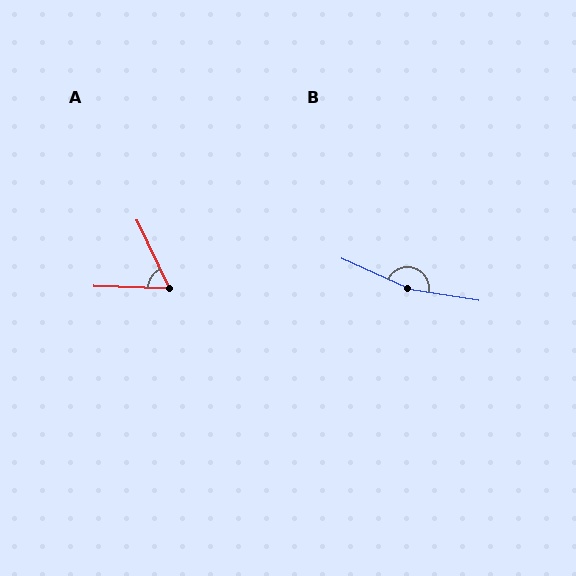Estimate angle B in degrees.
Approximately 165 degrees.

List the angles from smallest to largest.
A (63°), B (165°).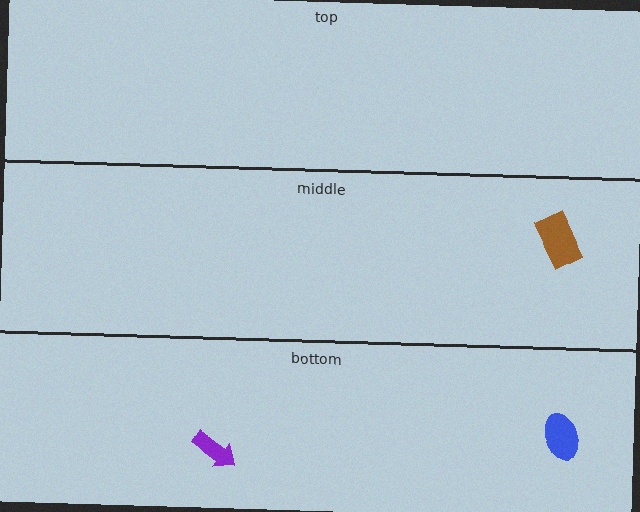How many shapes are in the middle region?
1.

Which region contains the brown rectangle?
The middle region.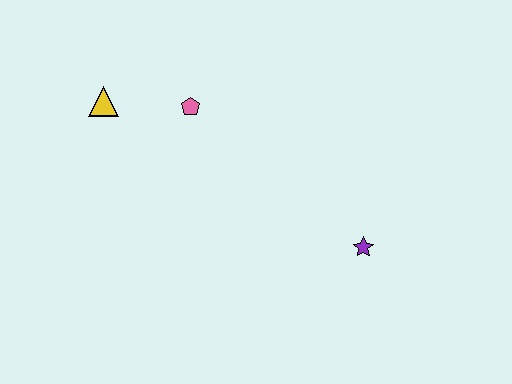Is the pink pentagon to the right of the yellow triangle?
Yes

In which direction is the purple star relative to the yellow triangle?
The purple star is to the right of the yellow triangle.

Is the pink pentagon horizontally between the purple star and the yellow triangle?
Yes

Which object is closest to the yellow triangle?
The pink pentagon is closest to the yellow triangle.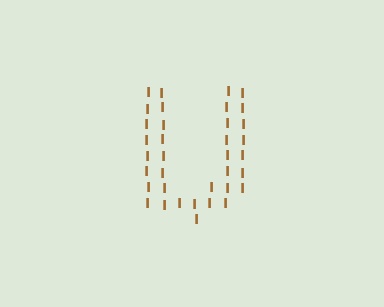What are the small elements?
The small elements are letter I's.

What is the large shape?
The large shape is the letter U.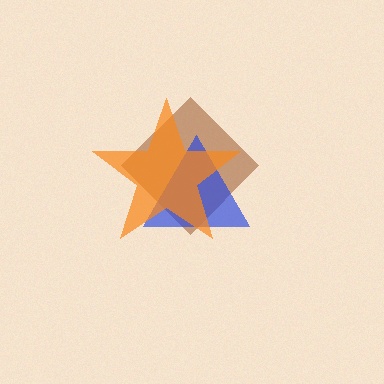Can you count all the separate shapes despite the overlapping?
Yes, there are 3 separate shapes.